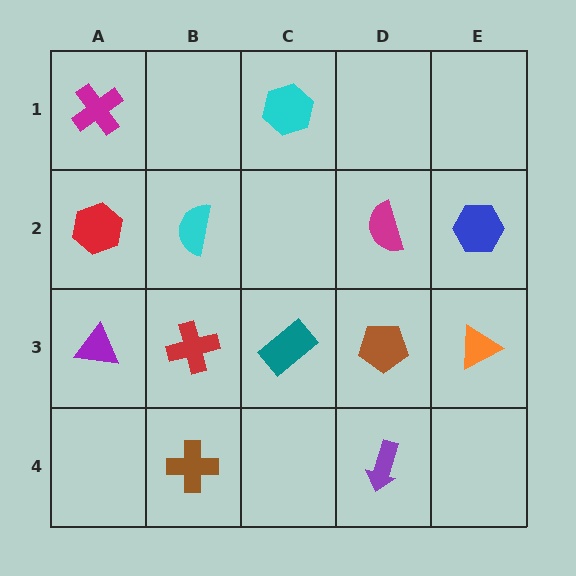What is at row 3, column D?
A brown pentagon.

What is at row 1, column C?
A cyan hexagon.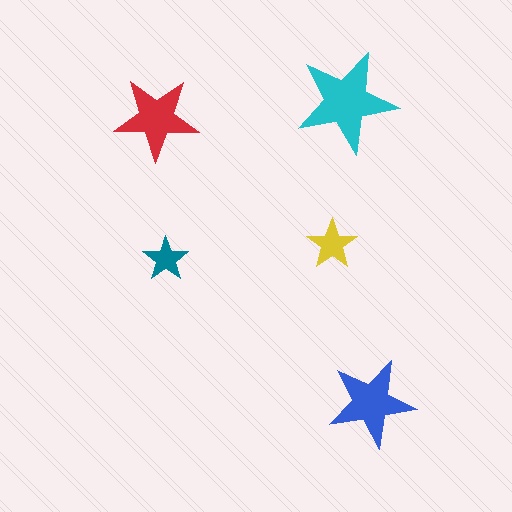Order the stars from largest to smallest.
the cyan one, the blue one, the red one, the yellow one, the teal one.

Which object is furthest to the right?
The blue star is rightmost.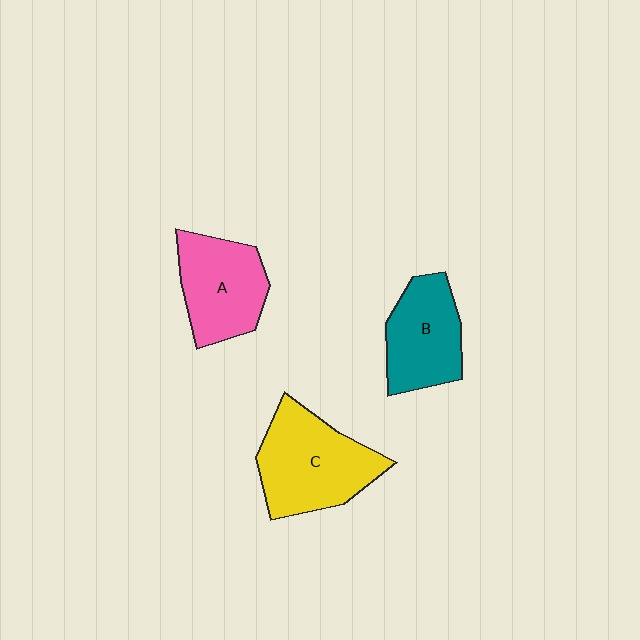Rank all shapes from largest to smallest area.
From largest to smallest: C (yellow), A (pink), B (teal).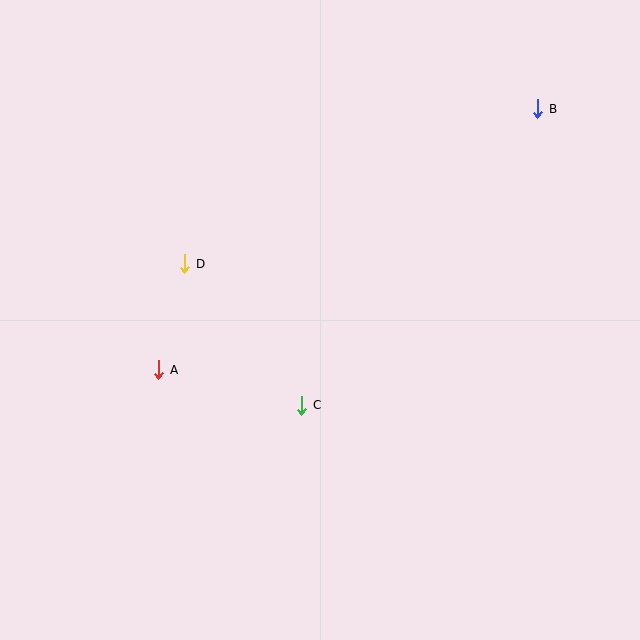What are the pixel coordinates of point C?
Point C is at (302, 405).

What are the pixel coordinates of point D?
Point D is at (185, 264).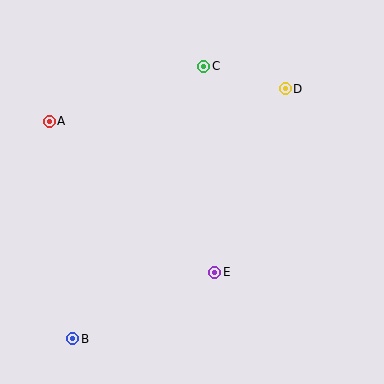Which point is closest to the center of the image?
Point E at (215, 272) is closest to the center.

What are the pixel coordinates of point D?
Point D is at (285, 89).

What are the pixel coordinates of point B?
Point B is at (73, 339).